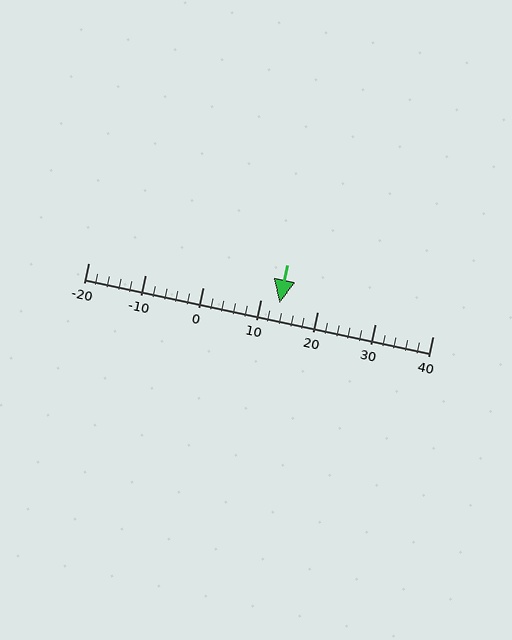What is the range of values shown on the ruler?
The ruler shows values from -20 to 40.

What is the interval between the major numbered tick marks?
The major tick marks are spaced 10 units apart.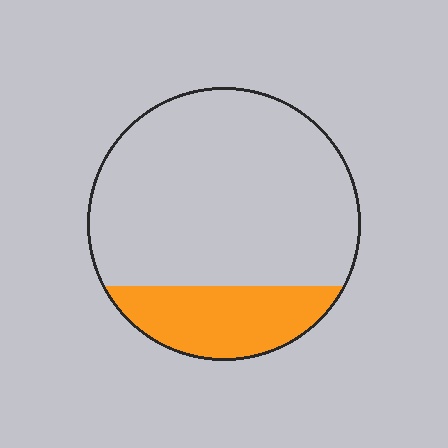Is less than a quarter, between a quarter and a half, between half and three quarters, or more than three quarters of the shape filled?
Less than a quarter.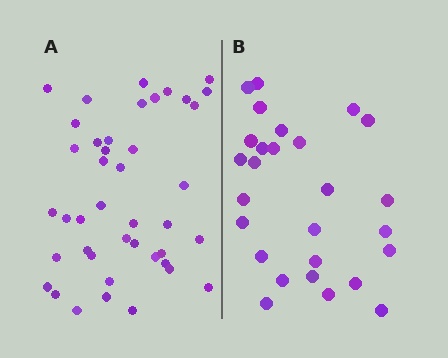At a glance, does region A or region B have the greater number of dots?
Region A (the left region) has more dots.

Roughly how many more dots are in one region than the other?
Region A has approximately 15 more dots than region B.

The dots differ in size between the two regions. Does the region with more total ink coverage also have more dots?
No. Region B has more total ink coverage because its dots are larger, but region A actually contains more individual dots. Total area can be misleading — the number of items is what matters here.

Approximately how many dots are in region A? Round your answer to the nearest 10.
About 40 dots. (The exact count is 42, which rounds to 40.)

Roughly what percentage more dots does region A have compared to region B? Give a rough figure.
About 55% more.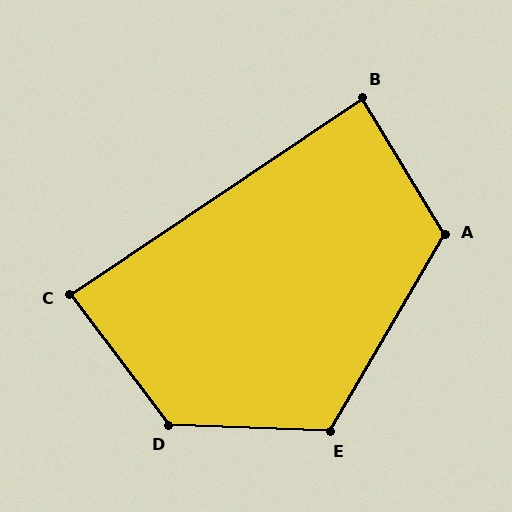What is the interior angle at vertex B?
Approximately 87 degrees (approximately right).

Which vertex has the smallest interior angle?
C, at approximately 87 degrees.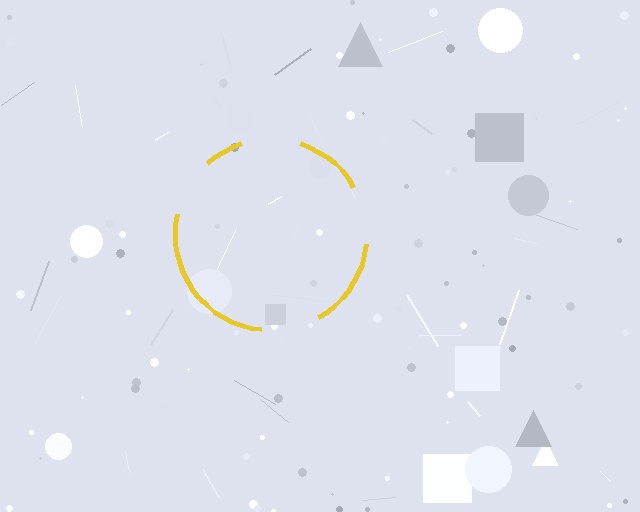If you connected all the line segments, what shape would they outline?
They would outline a circle.